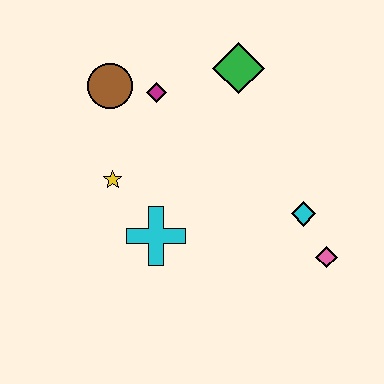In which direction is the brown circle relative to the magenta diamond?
The brown circle is to the left of the magenta diamond.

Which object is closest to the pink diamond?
The cyan diamond is closest to the pink diamond.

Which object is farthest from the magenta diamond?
The pink diamond is farthest from the magenta diamond.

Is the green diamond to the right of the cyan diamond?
No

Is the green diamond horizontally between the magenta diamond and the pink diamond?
Yes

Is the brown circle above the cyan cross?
Yes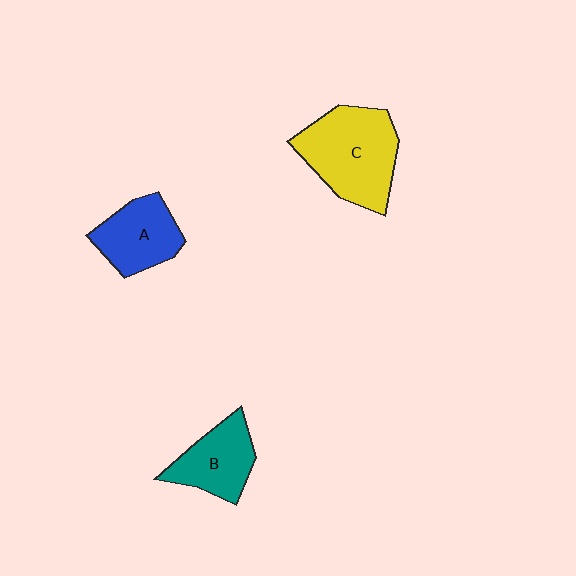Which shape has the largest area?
Shape C (yellow).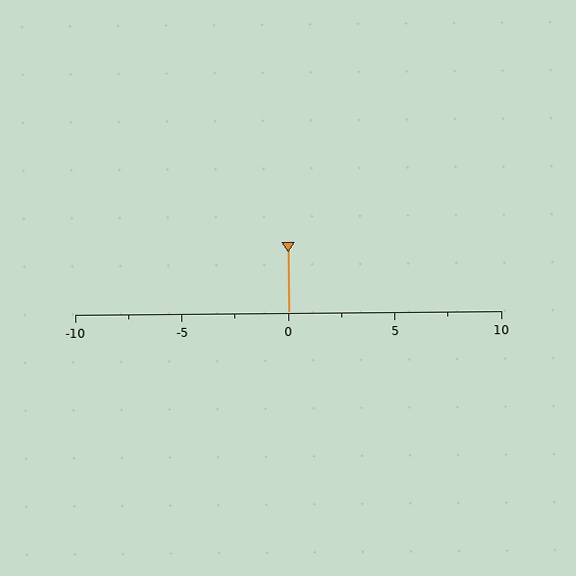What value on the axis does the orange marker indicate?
The marker indicates approximately 0.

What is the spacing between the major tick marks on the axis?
The major ticks are spaced 5 apart.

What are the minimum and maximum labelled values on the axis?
The axis runs from -10 to 10.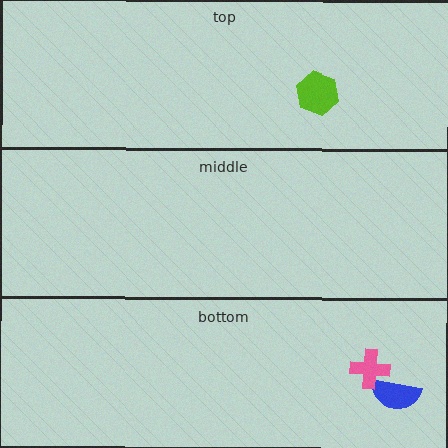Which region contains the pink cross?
The bottom region.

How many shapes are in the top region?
1.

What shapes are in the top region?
The lime hexagon.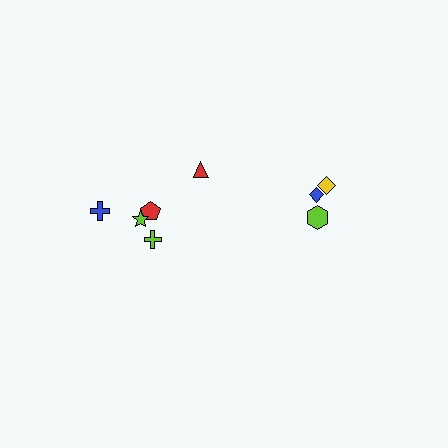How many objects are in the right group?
There are 3 objects.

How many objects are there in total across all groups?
There are 8 objects.